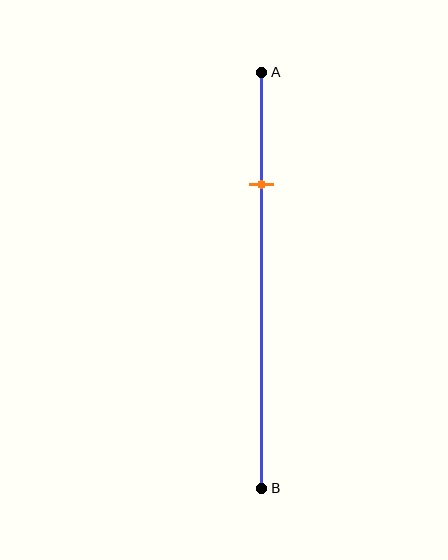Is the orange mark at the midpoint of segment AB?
No, the mark is at about 25% from A, not at the 50% midpoint.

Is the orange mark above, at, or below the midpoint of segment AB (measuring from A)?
The orange mark is above the midpoint of segment AB.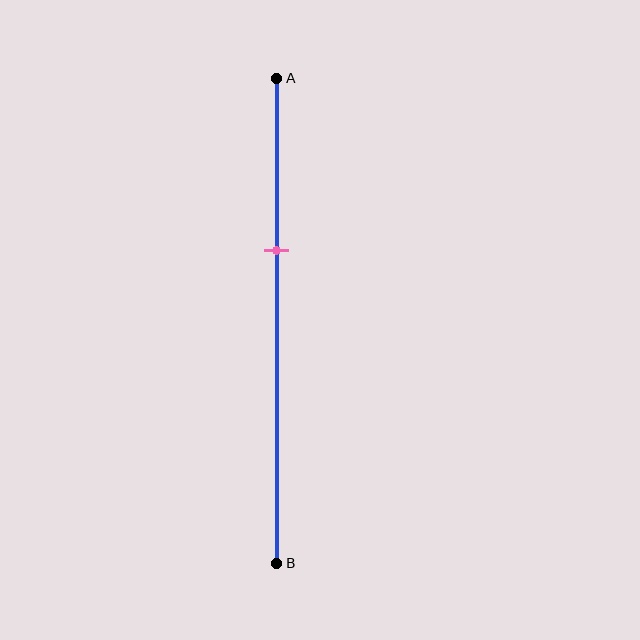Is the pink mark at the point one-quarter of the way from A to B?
No, the mark is at about 35% from A, not at the 25% one-quarter point.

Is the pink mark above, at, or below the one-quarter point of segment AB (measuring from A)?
The pink mark is below the one-quarter point of segment AB.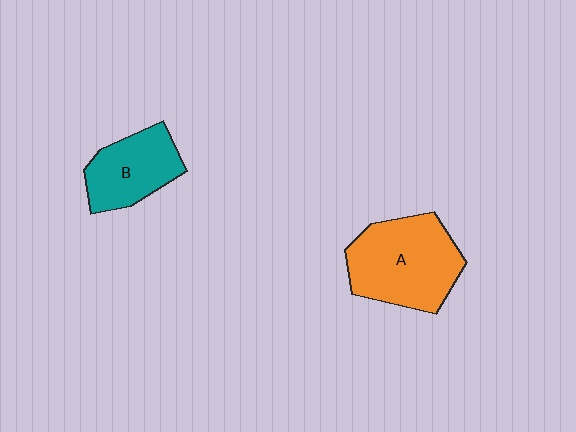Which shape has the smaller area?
Shape B (teal).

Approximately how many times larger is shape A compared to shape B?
Approximately 1.5 times.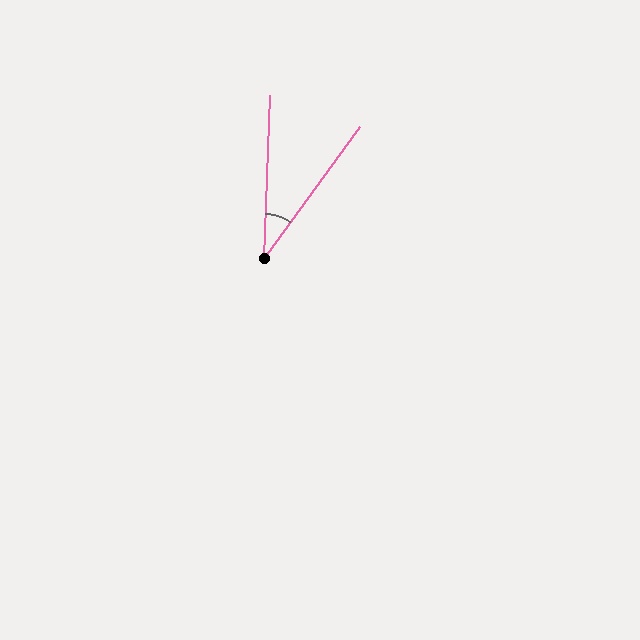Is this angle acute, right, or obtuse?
It is acute.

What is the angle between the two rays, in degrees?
Approximately 34 degrees.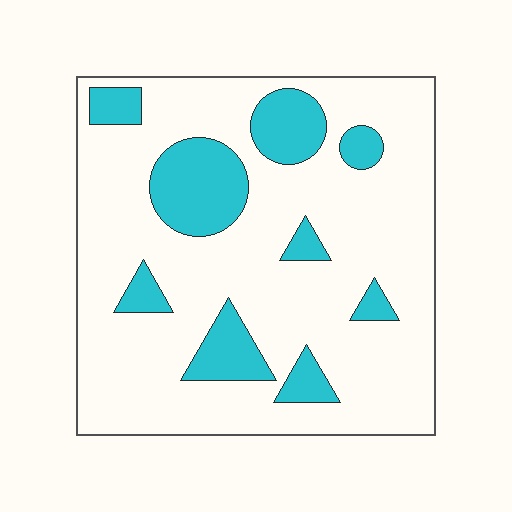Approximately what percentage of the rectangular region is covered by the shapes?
Approximately 20%.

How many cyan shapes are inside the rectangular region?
9.